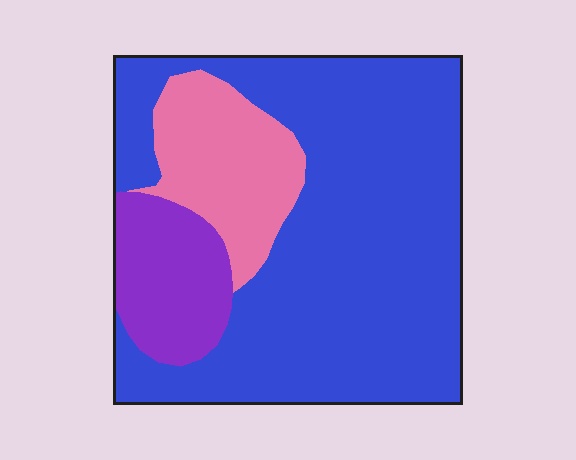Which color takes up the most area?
Blue, at roughly 70%.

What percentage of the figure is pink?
Pink takes up less than a quarter of the figure.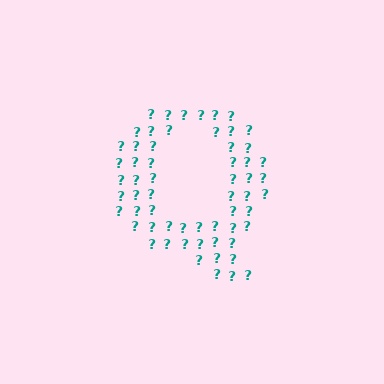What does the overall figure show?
The overall figure shows the letter Q.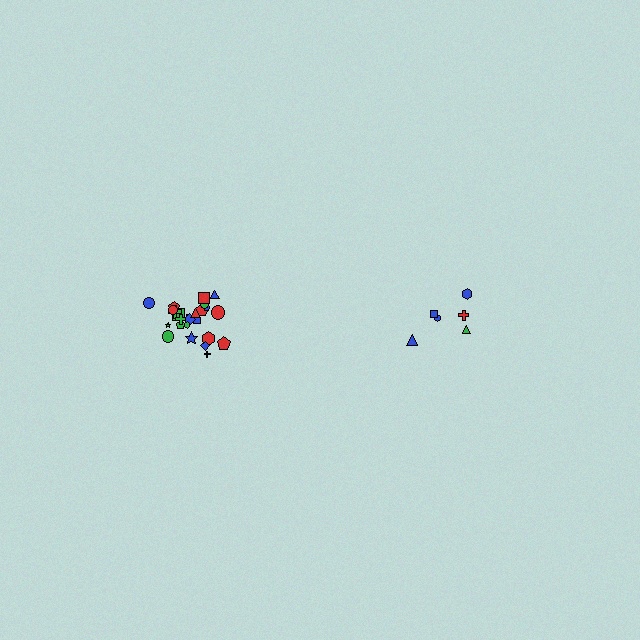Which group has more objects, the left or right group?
The left group.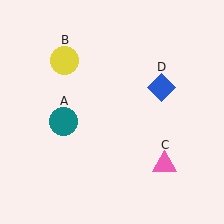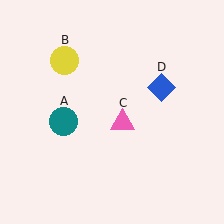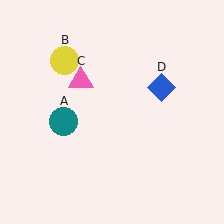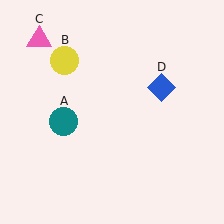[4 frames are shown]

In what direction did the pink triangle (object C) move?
The pink triangle (object C) moved up and to the left.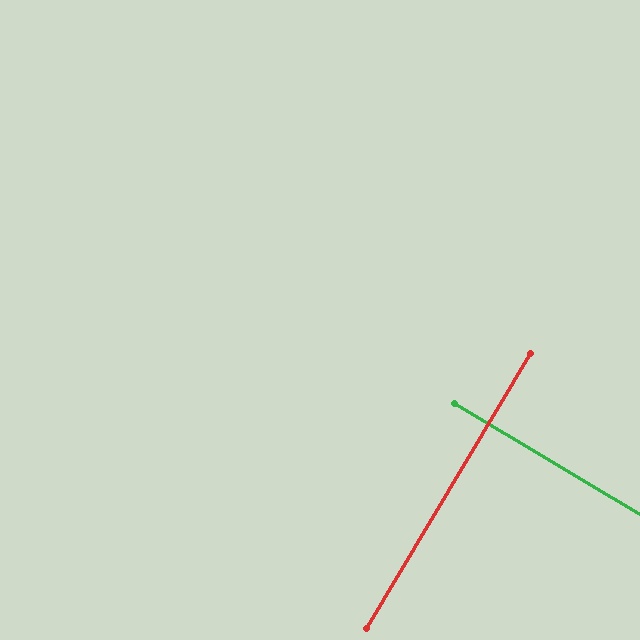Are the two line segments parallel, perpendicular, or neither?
Perpendicular — they meet at approximately 90°.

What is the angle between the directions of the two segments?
Approximately 90 degrees.